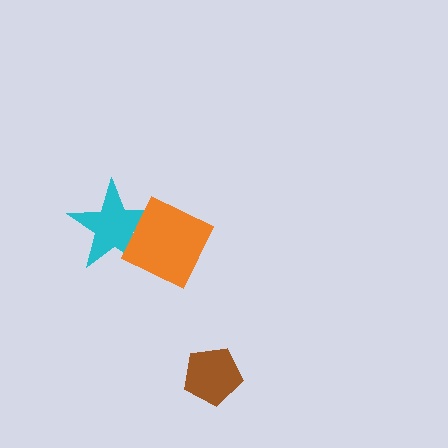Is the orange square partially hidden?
No, no other shape covers it.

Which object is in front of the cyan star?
The orange square is in front of the cyan star.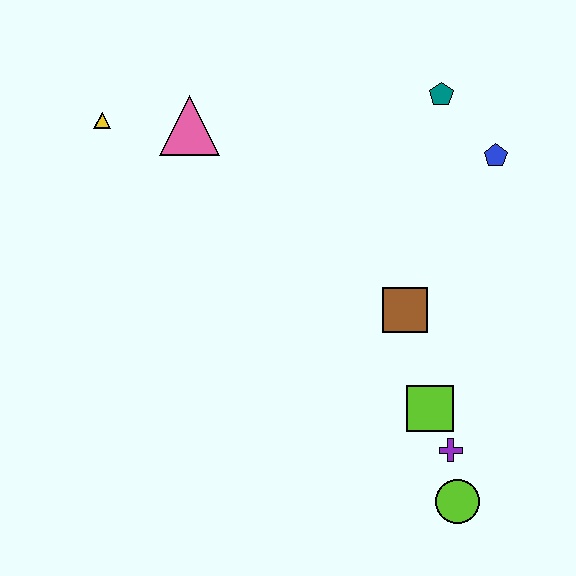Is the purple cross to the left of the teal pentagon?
No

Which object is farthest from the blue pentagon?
The yellow triangle is farthest from the blue pentagon.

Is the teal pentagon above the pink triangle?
Yes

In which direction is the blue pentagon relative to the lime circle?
The blue pentagon is above the lime circle.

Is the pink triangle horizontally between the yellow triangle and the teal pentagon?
Yes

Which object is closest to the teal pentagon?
The blue pentagon is closest to the teal pentagon.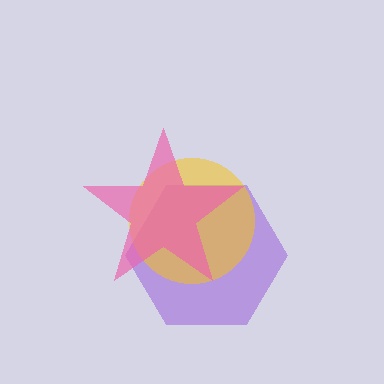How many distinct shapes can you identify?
There are 3 distinct shapes: a purple hexagon, a yellow circle, a pink star.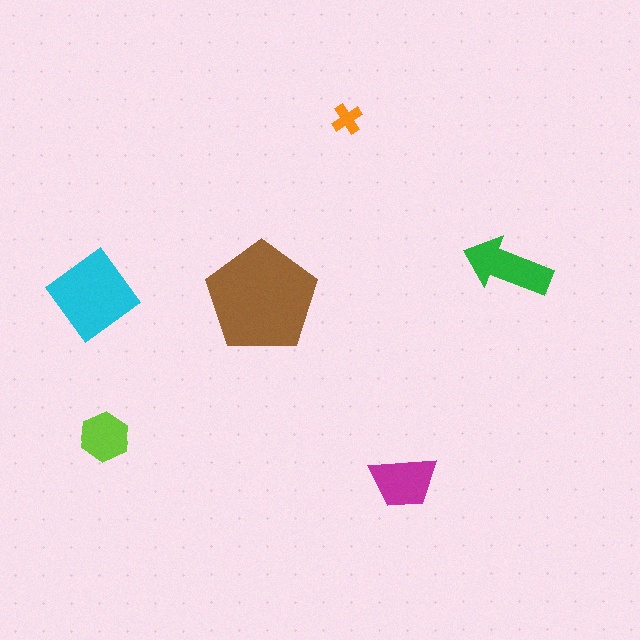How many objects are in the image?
There are 6 objects in the image.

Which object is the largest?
The brown pentagon.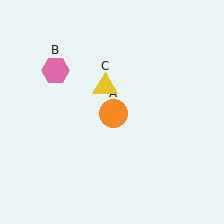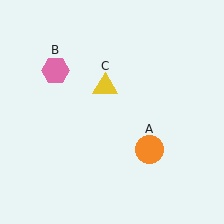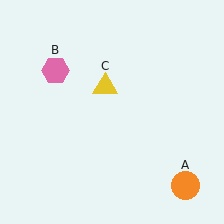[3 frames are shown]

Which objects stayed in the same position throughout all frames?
Pink hexagon (object B) and yellow triangle (object C) remained stationary.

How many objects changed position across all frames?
1 object changed position: orange circle (object A).